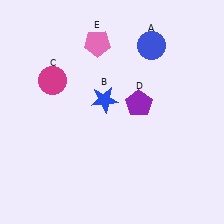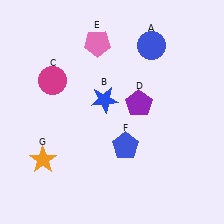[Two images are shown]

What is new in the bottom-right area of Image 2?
A blue pentagon (F) was added in the bottom-right area of Image 2.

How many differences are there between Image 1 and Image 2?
There are 2 differences between the two images.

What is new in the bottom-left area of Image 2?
An orange star (G) was added in the bottom-left area of Image 2.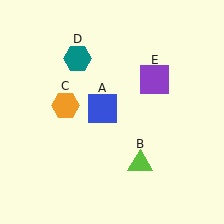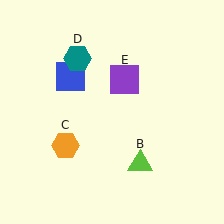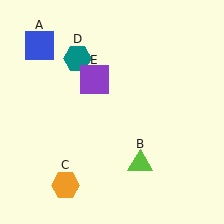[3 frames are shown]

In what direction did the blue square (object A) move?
The blue square (object A) moved up and to the left.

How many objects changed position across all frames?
3 objects changed position: blue square (object A), orange hexagon (object C), purple square (object E).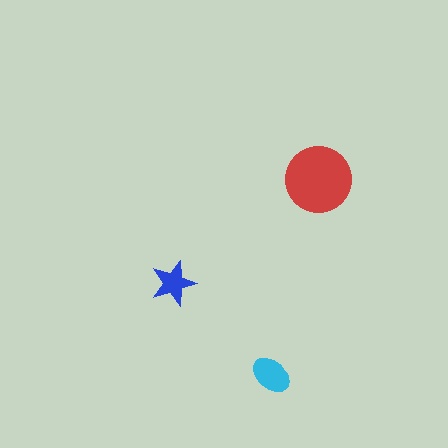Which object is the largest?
The red circle.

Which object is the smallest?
The blue star.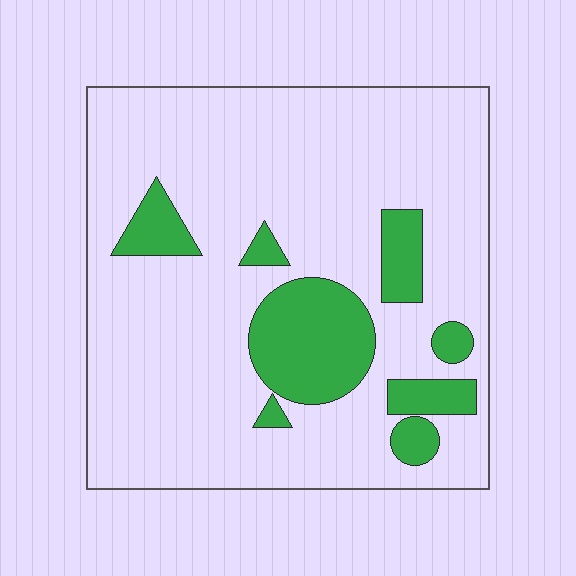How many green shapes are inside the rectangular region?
8.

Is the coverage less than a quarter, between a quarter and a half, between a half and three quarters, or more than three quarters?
Less than a quarter.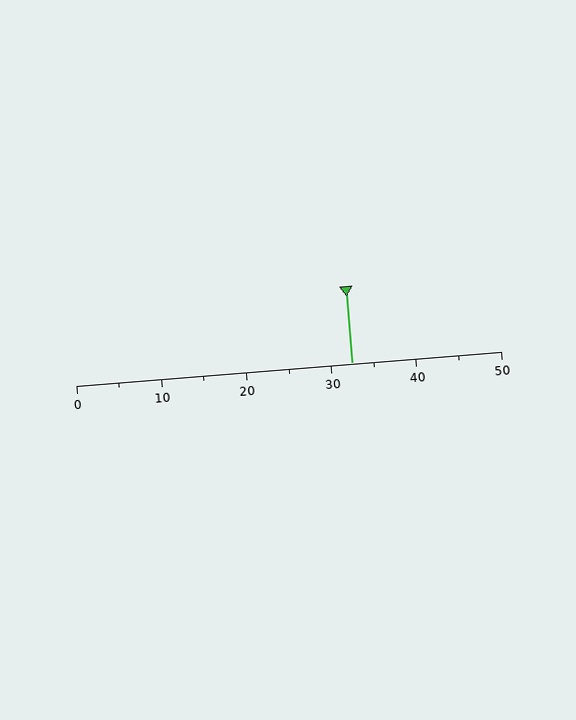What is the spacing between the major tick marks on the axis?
The major ticks are spaced 10 apart.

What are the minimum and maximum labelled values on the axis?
The axis runs from 0 to 50.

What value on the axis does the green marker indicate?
The marker indicates approximately 32.5.